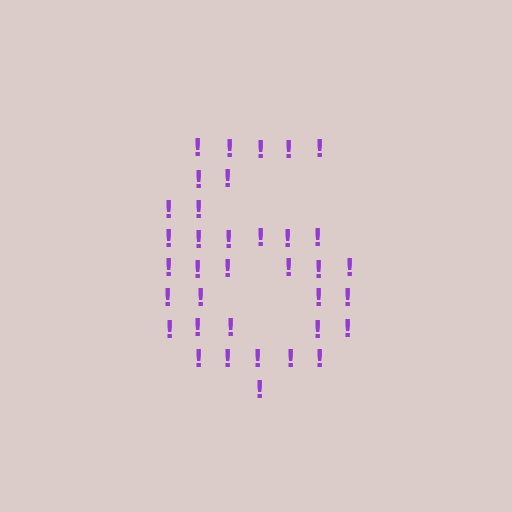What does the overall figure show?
The overall figure shows the digit 6.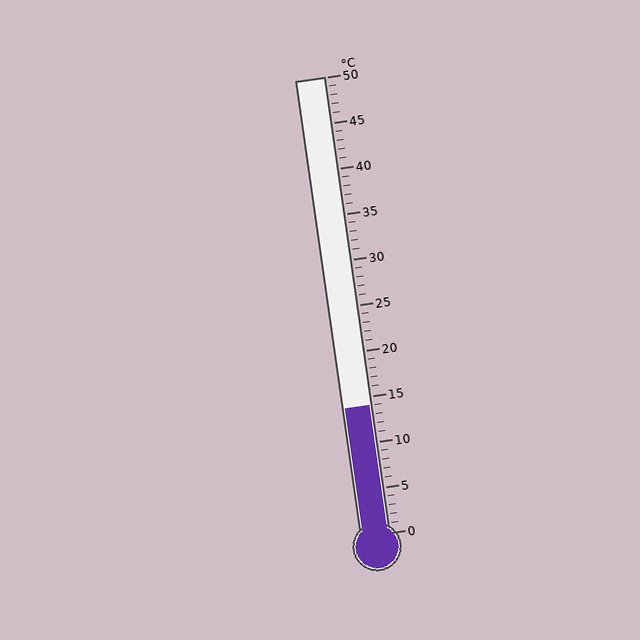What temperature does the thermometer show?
The thermometer shows approximately 14°C.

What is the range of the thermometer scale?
The thermometer scale ranges from 0°C to 50°C.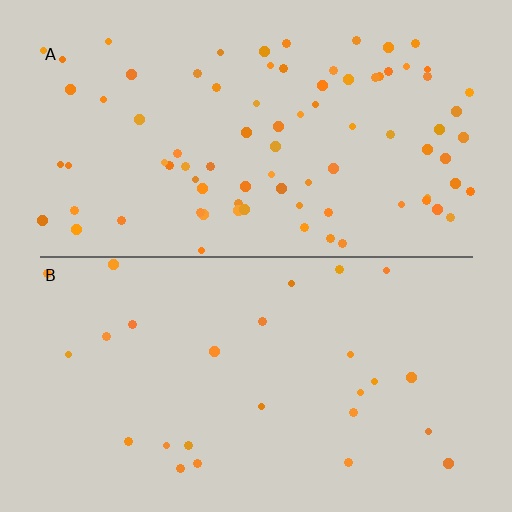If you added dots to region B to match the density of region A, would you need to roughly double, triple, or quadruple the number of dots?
Approximately triple.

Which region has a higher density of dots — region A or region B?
A (the top).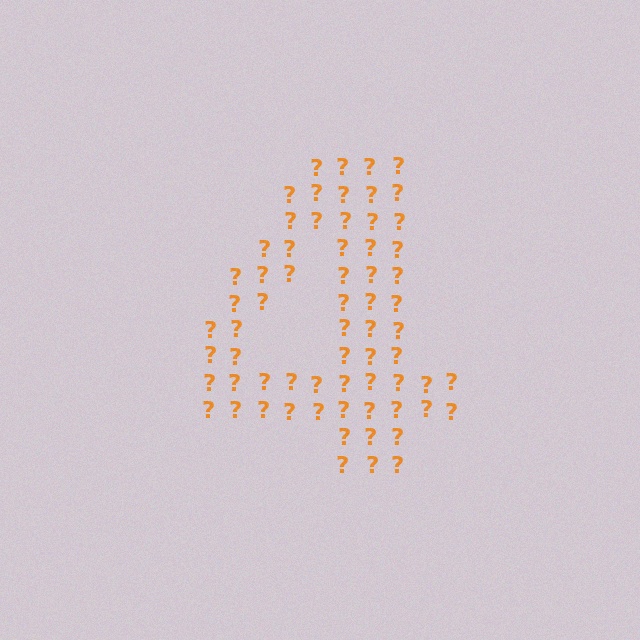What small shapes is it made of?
It is made of small question marks.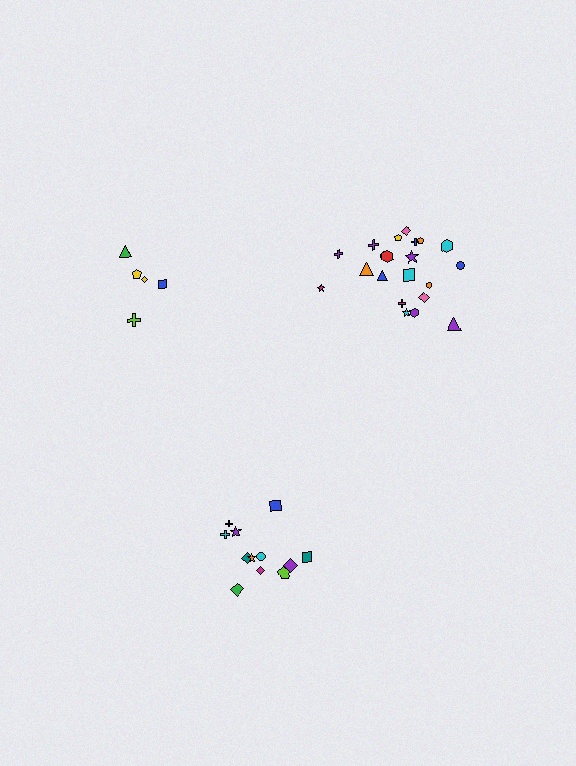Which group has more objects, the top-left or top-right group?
The top-right group.